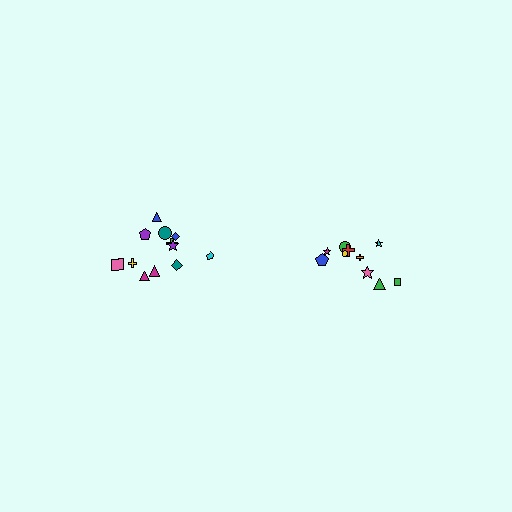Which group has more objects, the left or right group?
The left group.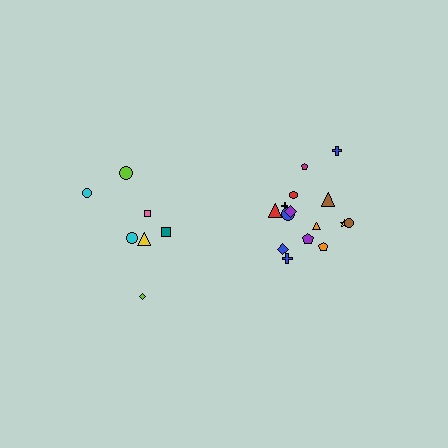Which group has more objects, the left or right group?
The right group.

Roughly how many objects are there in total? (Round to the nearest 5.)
Roughly 25 objects in total.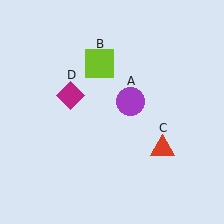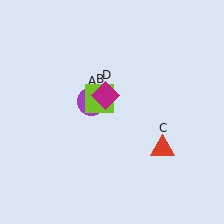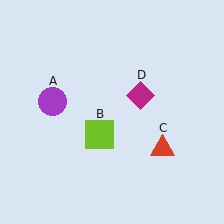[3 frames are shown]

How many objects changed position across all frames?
3 objects changed position: purple circle (object A), lime square (object B), magenta diamond (object D).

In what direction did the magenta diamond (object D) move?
The magenta diamond (object D) moved right.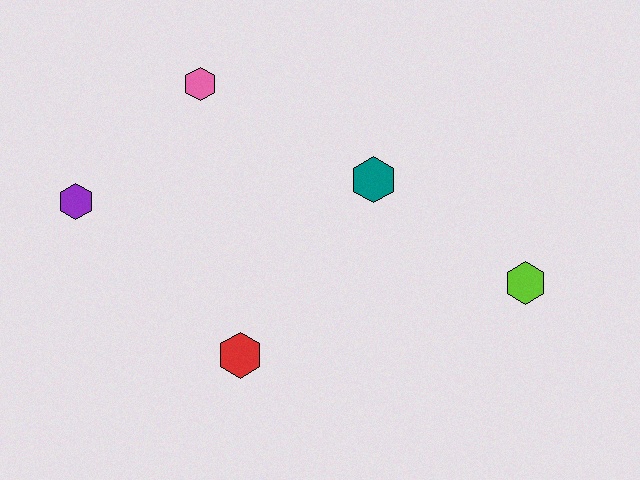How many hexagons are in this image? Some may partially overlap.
There are 5 hexagons.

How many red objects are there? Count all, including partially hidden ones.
There is 1 red object.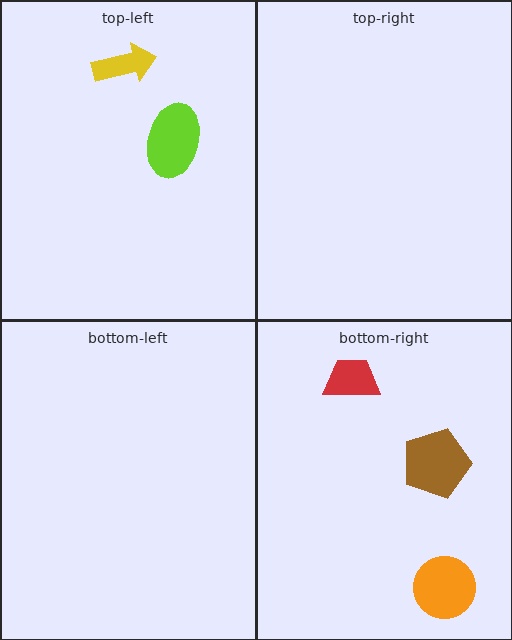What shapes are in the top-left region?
The lime ellipse, the yellow arrow.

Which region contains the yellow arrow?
The top-left region.